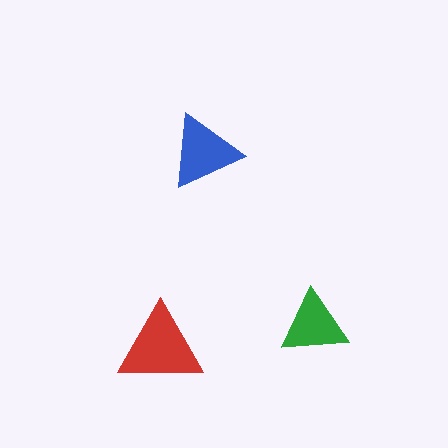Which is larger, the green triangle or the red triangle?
The red one.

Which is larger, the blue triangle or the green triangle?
The blue one.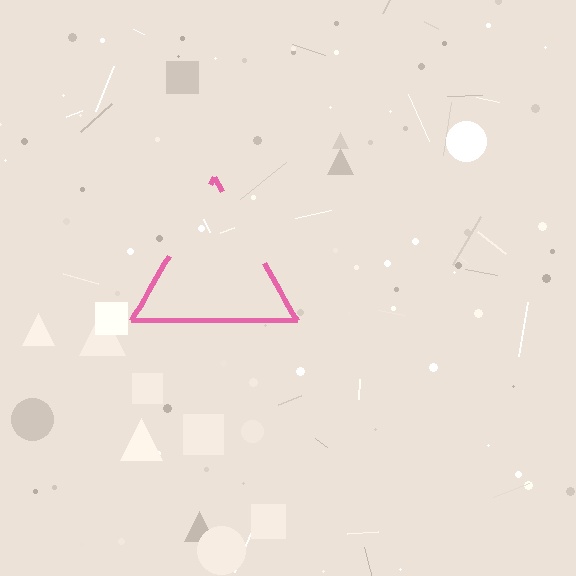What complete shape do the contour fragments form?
The contour fragments form a triangle.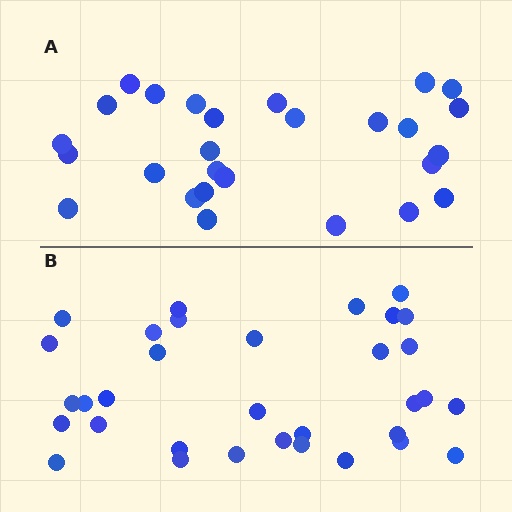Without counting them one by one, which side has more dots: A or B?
Region B (the bottom region) has more dots.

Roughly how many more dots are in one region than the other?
Region B has about 6 more dots than region A.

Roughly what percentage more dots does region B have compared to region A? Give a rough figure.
About 20% more.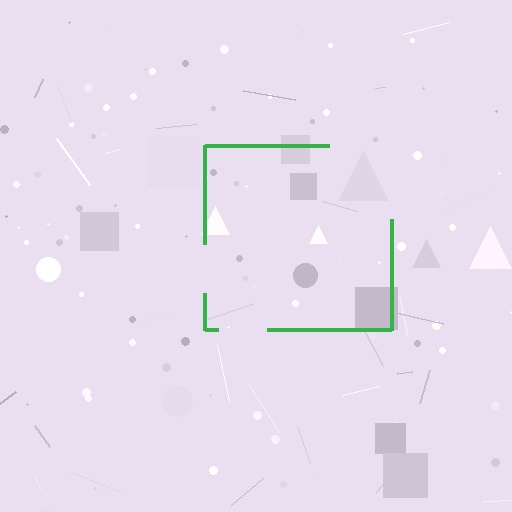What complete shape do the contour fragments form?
The contour fragments form a square.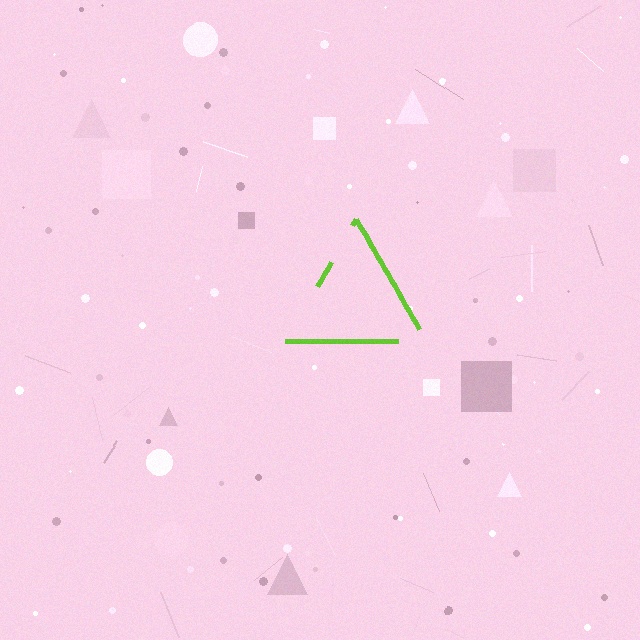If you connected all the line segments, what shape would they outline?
They would outline a triangle.